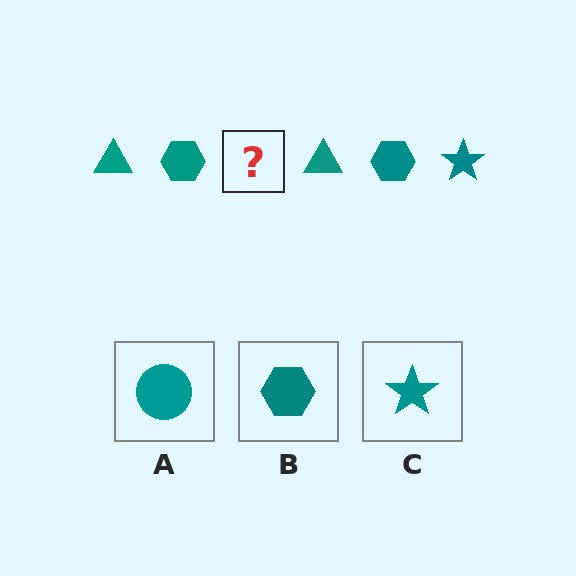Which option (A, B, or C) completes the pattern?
C.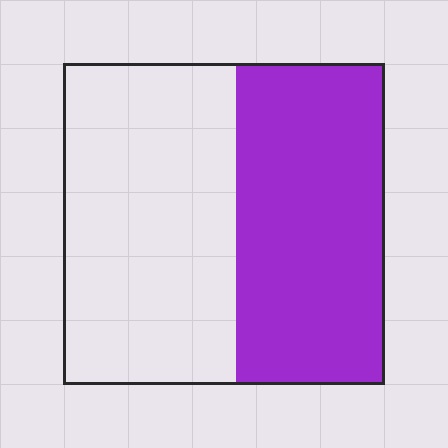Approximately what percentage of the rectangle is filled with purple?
Approximately 45%.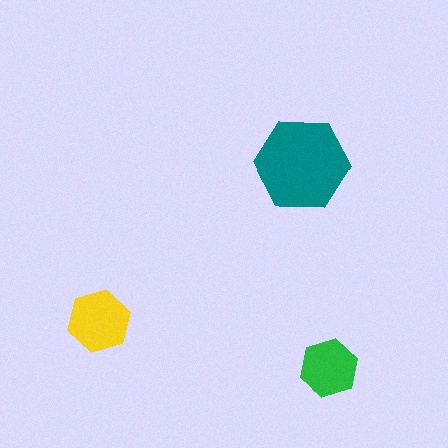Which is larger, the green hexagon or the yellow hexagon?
The yellow one.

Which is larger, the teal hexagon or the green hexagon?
The teal one.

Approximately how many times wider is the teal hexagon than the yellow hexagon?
About 1.5 times wider.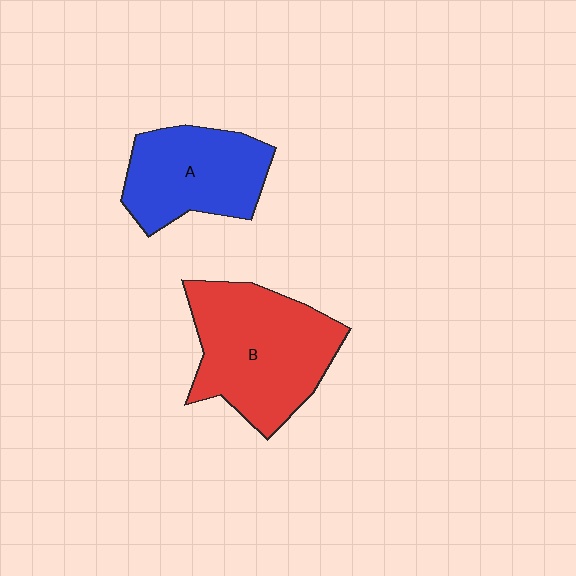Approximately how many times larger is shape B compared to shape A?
Approximately 1.4 times.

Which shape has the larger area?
Shape B (red).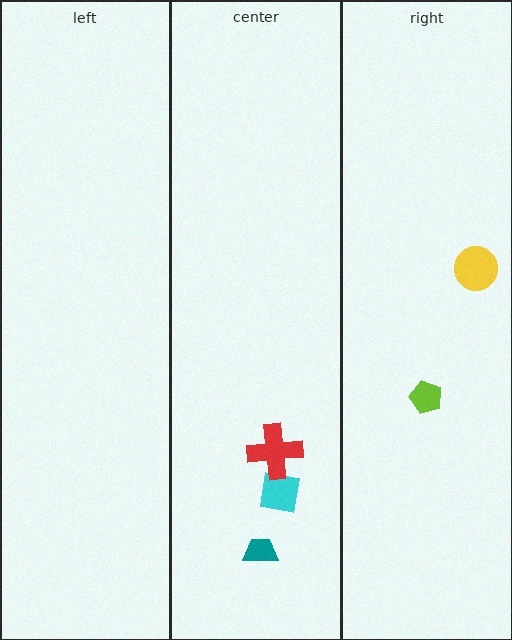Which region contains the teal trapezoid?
The center region.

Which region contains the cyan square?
The center region.